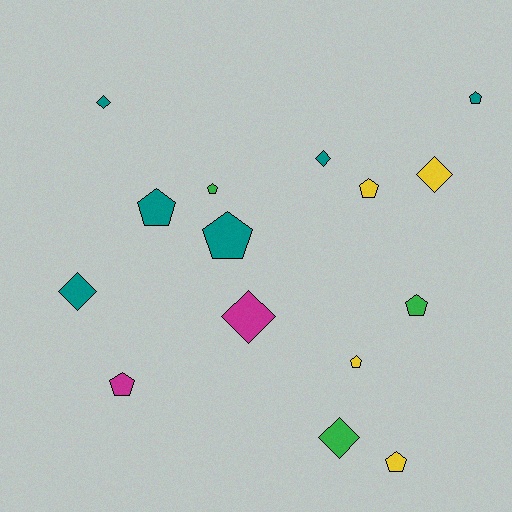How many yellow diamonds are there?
There is 1 yellow diamond.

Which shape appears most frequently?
Pentagon, with 9 objects.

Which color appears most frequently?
Teal, with 6 objects.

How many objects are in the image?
There are 15 objects.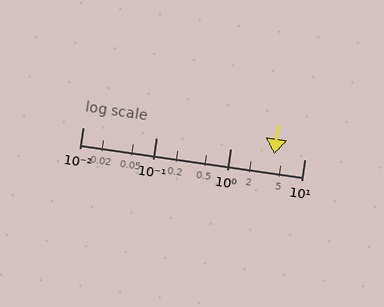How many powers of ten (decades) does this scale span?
The scale spans 3 decades, from 0.01 to 10.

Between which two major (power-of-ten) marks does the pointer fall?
The pointer is between 1 and 10.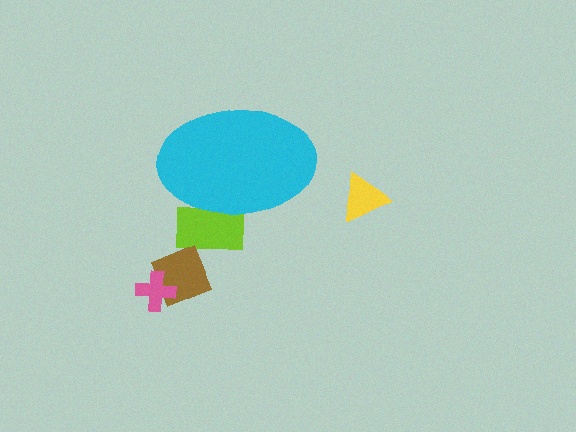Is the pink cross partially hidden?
No, the pink cross is fully visible.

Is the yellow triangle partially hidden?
No, the yellow triangle is fully visible.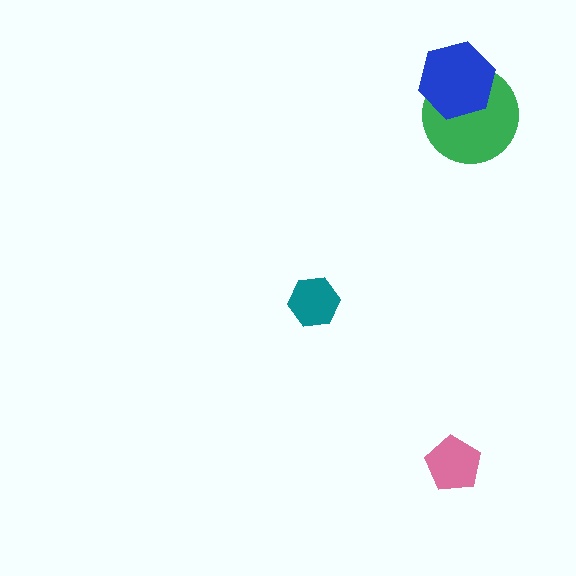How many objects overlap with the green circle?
1 object overlaps with the green circle.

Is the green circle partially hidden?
Yes, it is partially covered by another shape.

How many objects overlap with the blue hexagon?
1 object overlaps with the blue hexagon.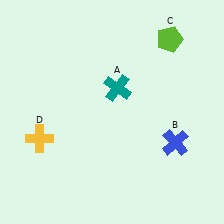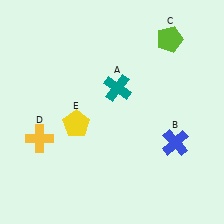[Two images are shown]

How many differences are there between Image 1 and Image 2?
There is 1 difference between the two images.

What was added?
A yellow pentagon (E) was added in Image 2.